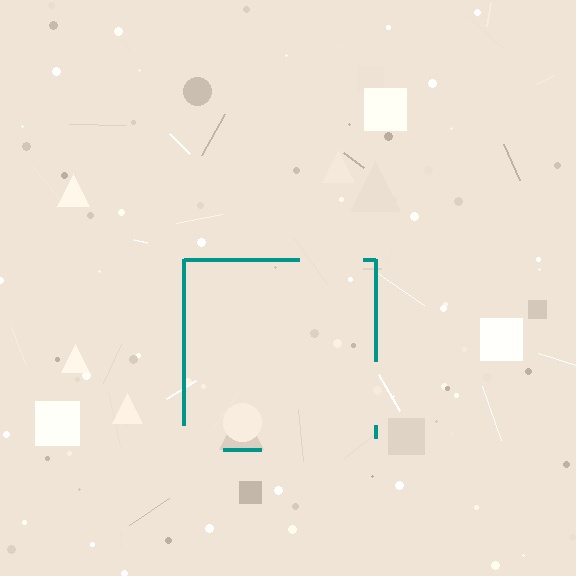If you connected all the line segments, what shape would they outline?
They would outline a square.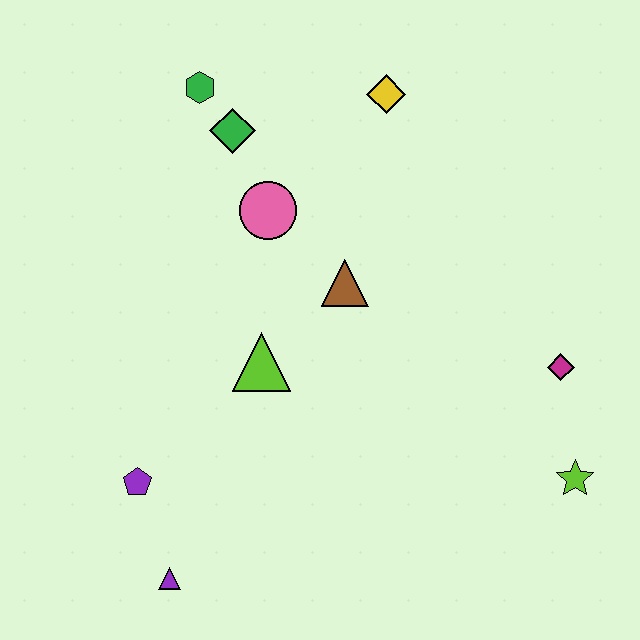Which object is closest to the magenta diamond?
The lime star is closest to the magenta diamond.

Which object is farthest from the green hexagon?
The lime star is farthest from the green hexagon.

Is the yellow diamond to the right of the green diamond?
Yes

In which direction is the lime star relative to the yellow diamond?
The lime star is below the yellow diamond.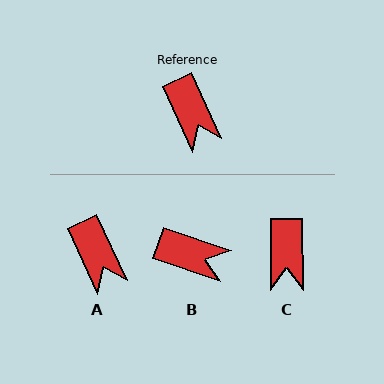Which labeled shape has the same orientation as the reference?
A.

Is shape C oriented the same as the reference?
No, it is off by about 25 degrees.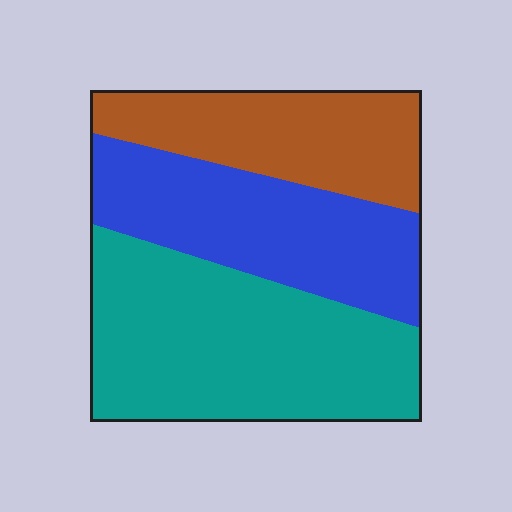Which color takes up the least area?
Brown, at roughly 25%.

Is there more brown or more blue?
Blue.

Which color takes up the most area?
Teal, at roughly 45%.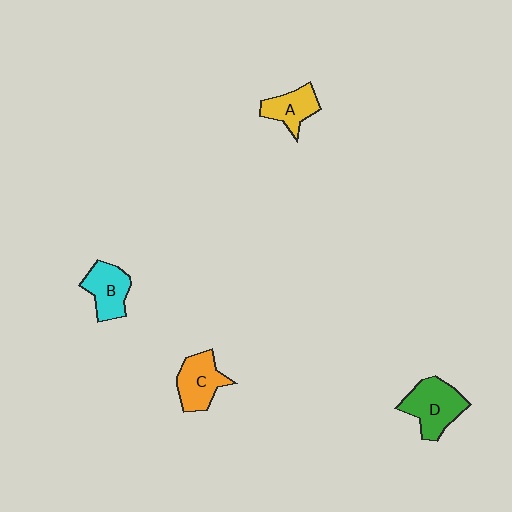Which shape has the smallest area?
Shape A (yellow).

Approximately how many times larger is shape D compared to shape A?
Approximately 1.5 times.